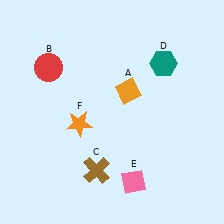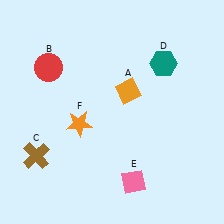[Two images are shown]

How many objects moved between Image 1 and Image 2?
1 object moved between the two images.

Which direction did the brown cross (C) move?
The brown cross (C) moved left.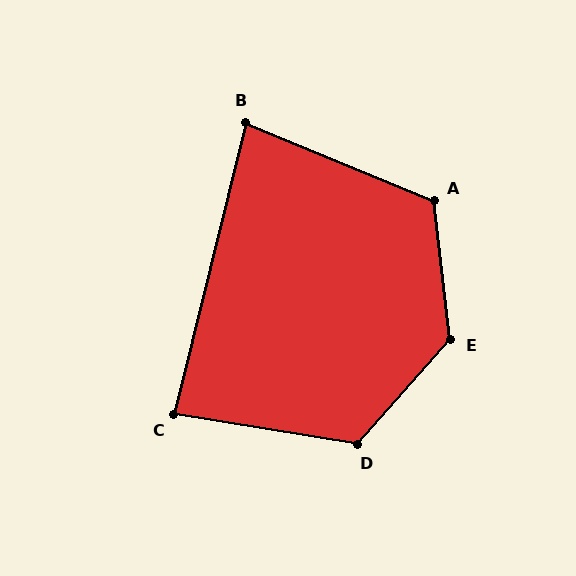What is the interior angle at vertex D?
Approximately 123 degrees (obtuse).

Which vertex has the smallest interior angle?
B, at approximately 81 degrees.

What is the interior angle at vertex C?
Approximately 85 degrees (approximately right).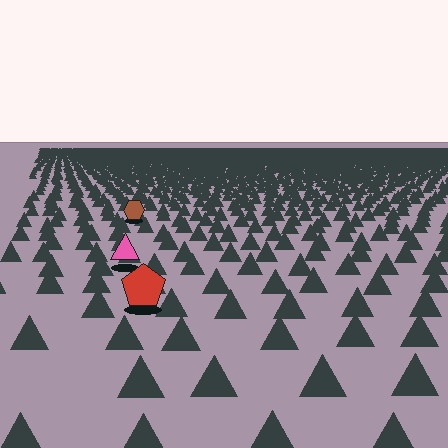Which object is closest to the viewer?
The red pentagon is closest. The texture marks near it are larger and more spread out.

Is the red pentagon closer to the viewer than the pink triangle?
Yes. The red pentagon is closer — you can tell from the texture gradient: the ground texture is coarser near it.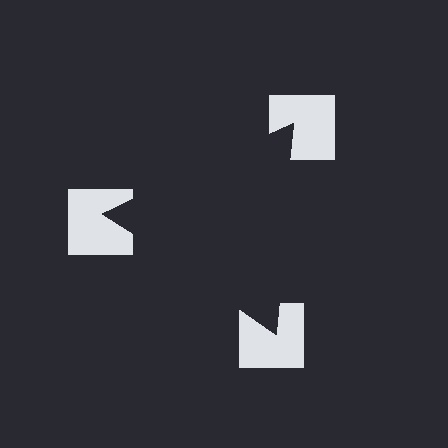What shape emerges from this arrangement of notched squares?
An illusory triangle — its edges are inferred from the aligned wedge cuts in the notched squares, not physically drawn.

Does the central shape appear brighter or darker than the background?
It typically appears slightly darker than the background, even though no actual brightness change is drawn.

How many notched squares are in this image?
There are 3 — one at each vertex of the illusory triangle.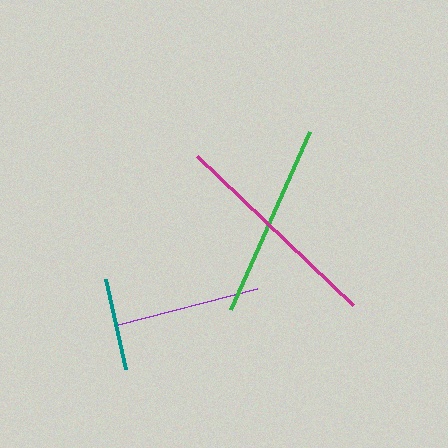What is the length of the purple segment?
The purple segment is approximately 144 pixels long.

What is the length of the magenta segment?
The magenta segment is approximately 216 pixels long.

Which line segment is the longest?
The magenta line is the longest at approximately 216 pixels.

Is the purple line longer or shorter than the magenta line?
The magenta line is longer than the purple line.